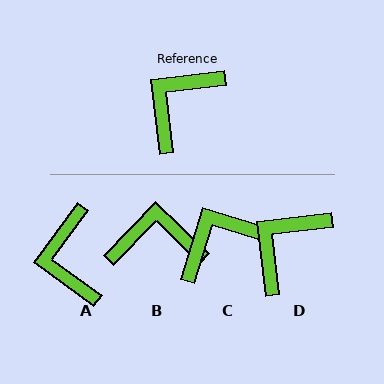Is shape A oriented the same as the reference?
No, it is off by about 47 degrees.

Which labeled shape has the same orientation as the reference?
D.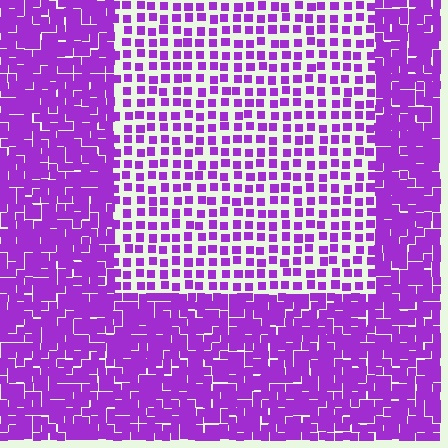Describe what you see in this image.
The image contains small purple elements arranged at two different densities. A rectangle-shaped region is visible where the elements are less densely packed than the surrounding area.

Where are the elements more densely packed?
The elements are more densely packed outside the rectangle boundary.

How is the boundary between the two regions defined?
The boundary is defined by a change in element density (approximately 2.2x ratio). All elements are the same color, size, and shape.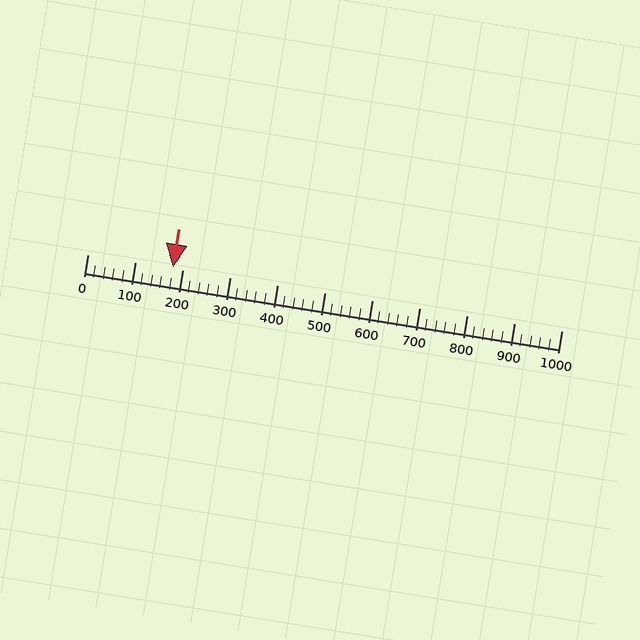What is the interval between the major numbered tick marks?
The major tick marks are spaced 100 units apart.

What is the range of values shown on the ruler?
The ruler shows values from 0 to 1000.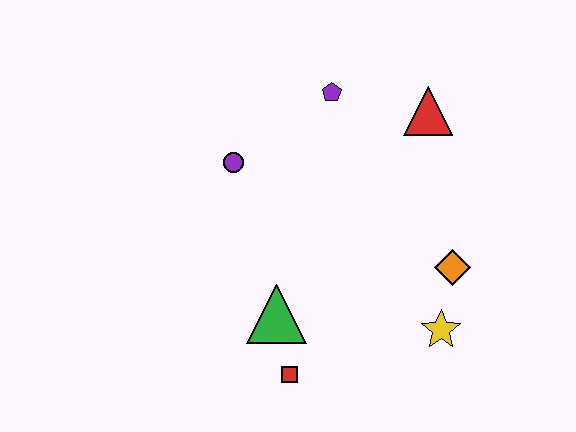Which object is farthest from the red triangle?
The red square is farthest from the red triangle.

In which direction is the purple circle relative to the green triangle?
The purple circle is above the green triangle.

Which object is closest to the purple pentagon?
The red triangle is closest to the purple pentagon.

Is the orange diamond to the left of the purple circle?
No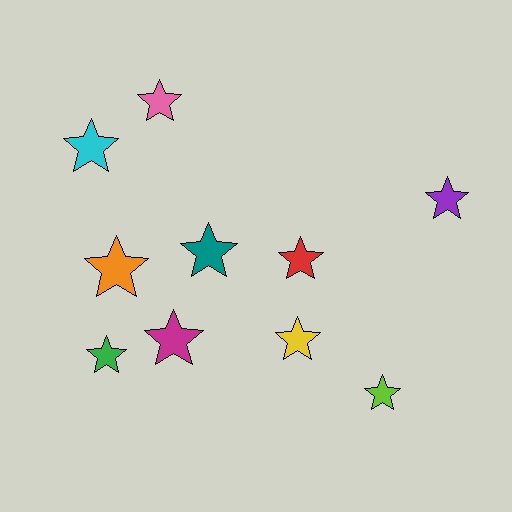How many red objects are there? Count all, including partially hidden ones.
There is 1 red object.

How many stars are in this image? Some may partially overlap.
There are 10 stars.